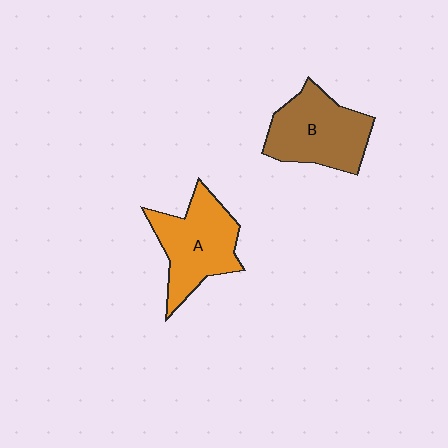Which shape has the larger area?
Shape B (brown).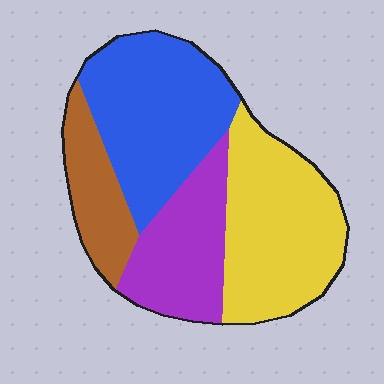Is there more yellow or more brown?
Yellow.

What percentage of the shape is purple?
Purple covers 21% of the shape.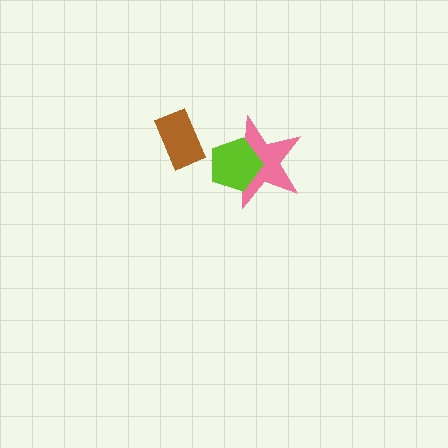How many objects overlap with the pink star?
1 object overlaps with the pink star.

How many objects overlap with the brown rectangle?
0 objects overlap with the brown rectangle.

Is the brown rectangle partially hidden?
No, no other shape covers it.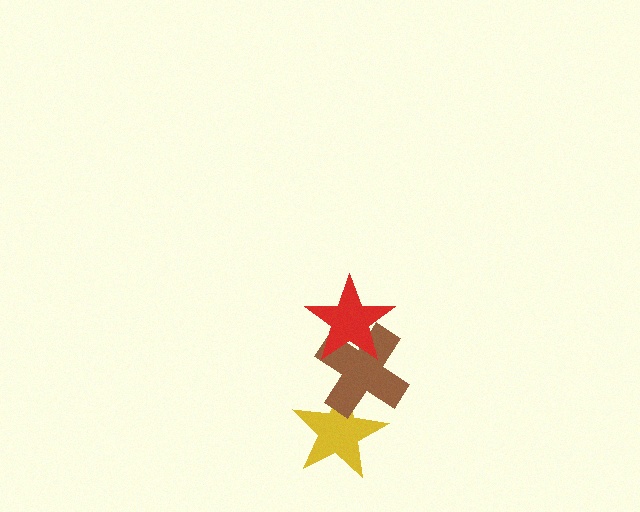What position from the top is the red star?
The red star is 1st from the top.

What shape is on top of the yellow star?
The brown cross is on top of the yellow star.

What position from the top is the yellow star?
The yellow star is 3rd from the top.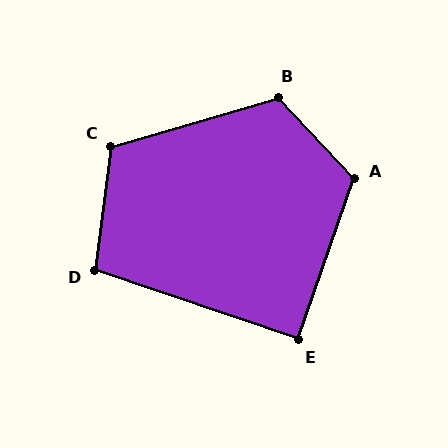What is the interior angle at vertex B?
Approximately 117 degrees (obtuse).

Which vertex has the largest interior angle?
A, at approximately 118 degrees.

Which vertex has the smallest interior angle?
E, at approximately 90 degrees.